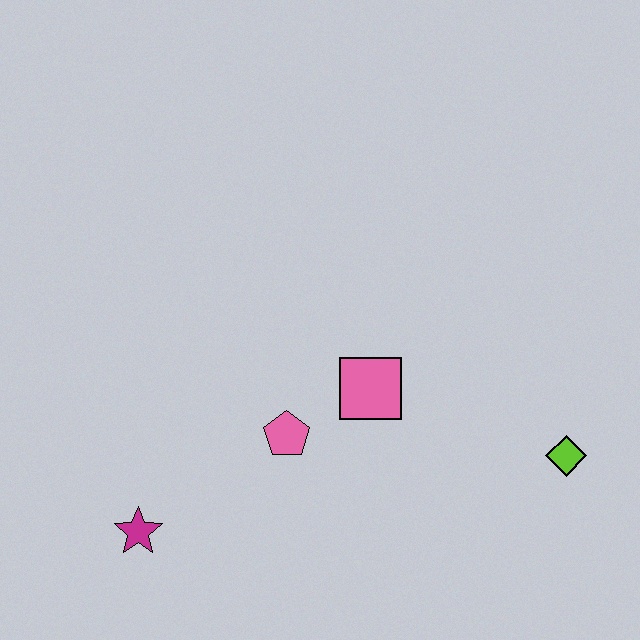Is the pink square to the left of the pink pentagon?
No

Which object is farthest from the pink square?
The magenta star is farthest from the pink square.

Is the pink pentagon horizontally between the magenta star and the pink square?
Yes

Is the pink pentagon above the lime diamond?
Yes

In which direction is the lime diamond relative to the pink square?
The lime diamond is to the right of the pink square.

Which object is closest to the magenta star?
The pink pentagon is closest to the magenta star.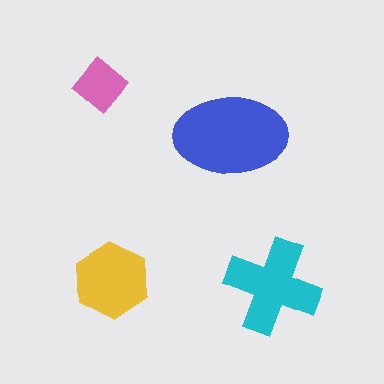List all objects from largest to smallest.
The blue ellipse, the cyan cross, the yellow hexagon, the pink diamond.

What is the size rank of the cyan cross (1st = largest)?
2nd.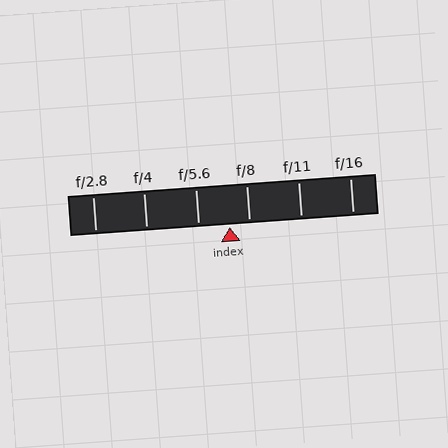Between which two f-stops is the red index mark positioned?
The index mark is between f/5.6 and f/8.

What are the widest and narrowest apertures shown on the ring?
The widest aperture shown is f/2.8 and the narrowest is f/16.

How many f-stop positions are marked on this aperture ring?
There are 6 f-stop positions marked.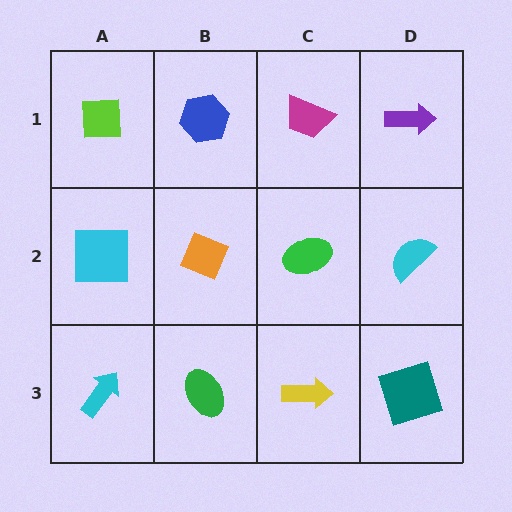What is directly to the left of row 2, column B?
A cyan square.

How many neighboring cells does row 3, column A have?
2.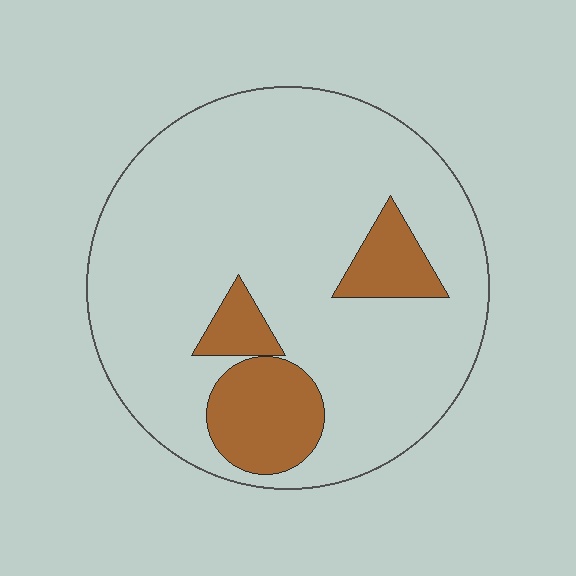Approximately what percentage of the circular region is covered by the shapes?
Approximately 15%.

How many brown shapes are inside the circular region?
3.